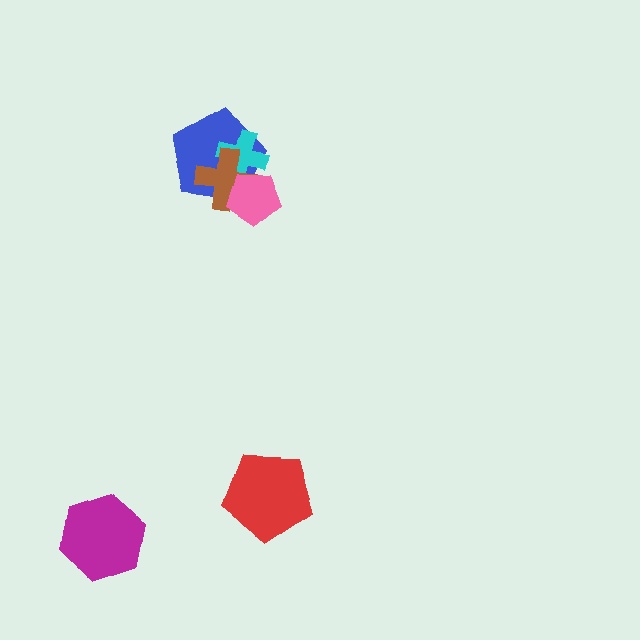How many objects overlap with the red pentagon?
0 objects overlap with the red pentagon.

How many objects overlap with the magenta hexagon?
0 objects overlap with the magenta hexagon.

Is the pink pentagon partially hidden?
No, no other shape covers it.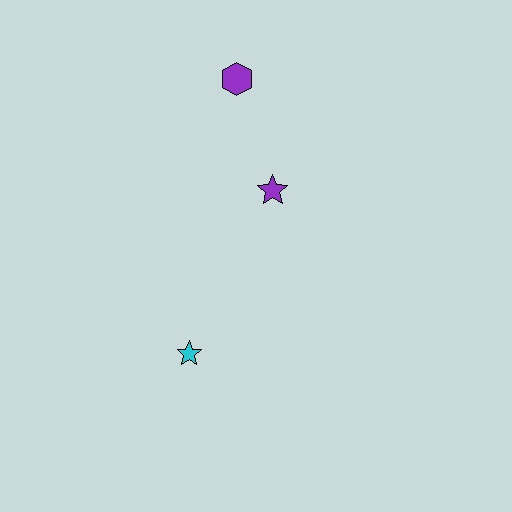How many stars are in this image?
There are 2 stars.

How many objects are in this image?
There are 3 objects.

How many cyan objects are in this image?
There is 1 cyan object.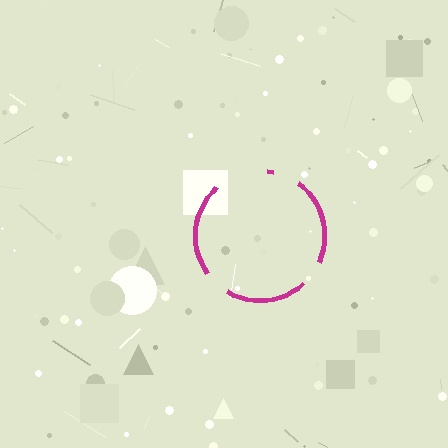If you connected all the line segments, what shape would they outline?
They would outline a circle.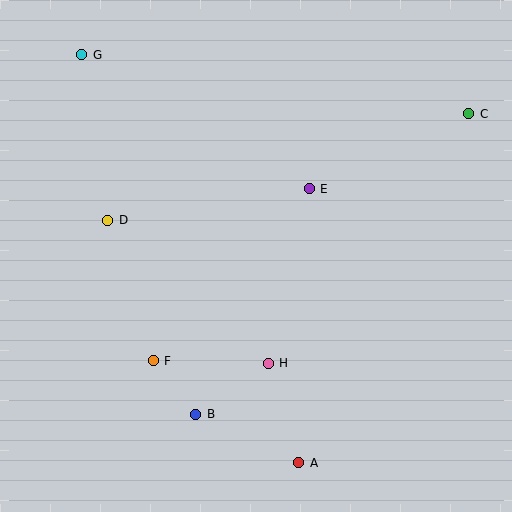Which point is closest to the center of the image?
Point E at (309, 189) is closest to the center.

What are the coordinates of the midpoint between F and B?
The midpoint between F and B is at (175, 388).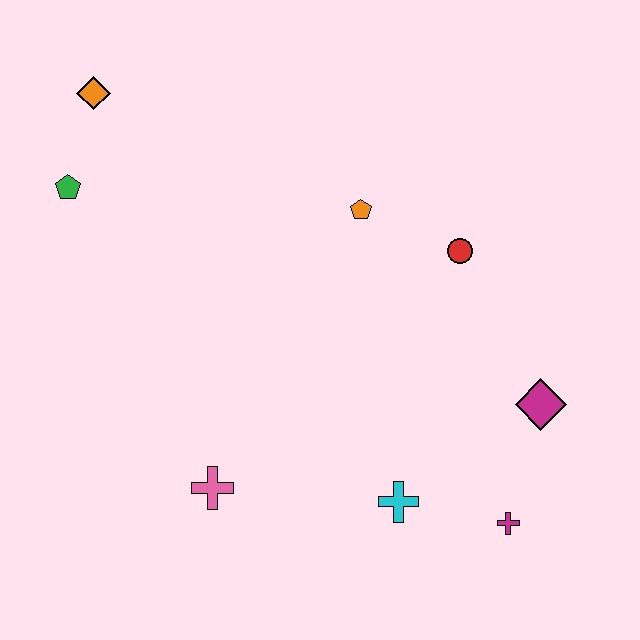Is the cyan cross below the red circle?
Yes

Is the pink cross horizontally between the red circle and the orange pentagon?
No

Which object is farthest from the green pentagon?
The magenta cross is farthest from the green pentagon.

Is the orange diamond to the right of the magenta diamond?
No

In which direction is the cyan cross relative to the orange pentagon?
The cyan cross is below the orange pentagon.